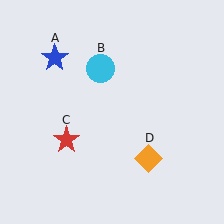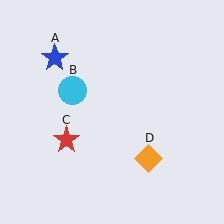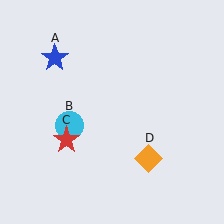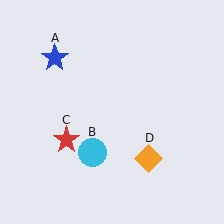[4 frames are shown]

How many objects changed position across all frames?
1 object changed position: cyan circle (object B).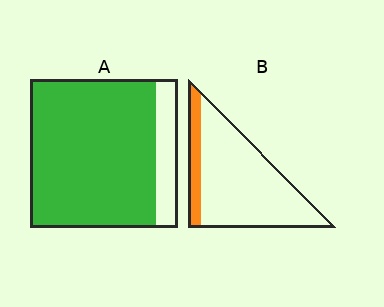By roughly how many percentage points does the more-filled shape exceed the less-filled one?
By roughly 70 percentage points (A over B).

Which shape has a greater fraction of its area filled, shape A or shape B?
Shape A.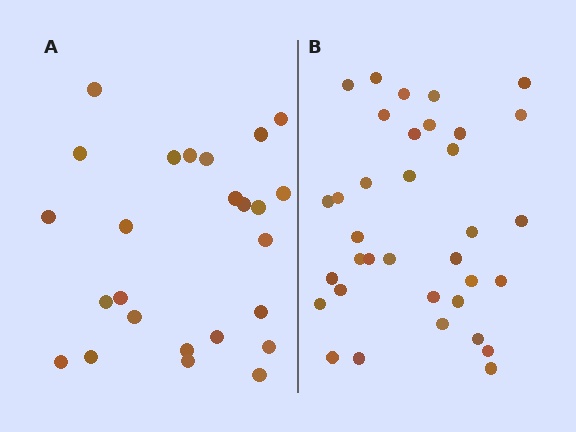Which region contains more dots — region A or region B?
Region B (the right region) has more dots.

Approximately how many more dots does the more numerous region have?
Region B has roughly 10 or so more dots than region A.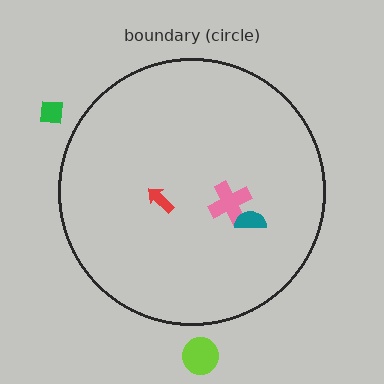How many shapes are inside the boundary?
3 inside, 2 outside.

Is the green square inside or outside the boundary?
Outside.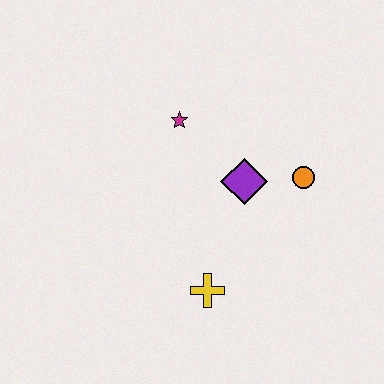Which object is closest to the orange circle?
The purple diamond is closest to the orange circle.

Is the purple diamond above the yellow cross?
Yes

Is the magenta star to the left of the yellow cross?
Yes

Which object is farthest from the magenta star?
The yellow cross is farthest from the magenta star.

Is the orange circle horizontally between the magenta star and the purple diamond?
No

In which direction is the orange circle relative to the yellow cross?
The orange circle is above the yellow cross.